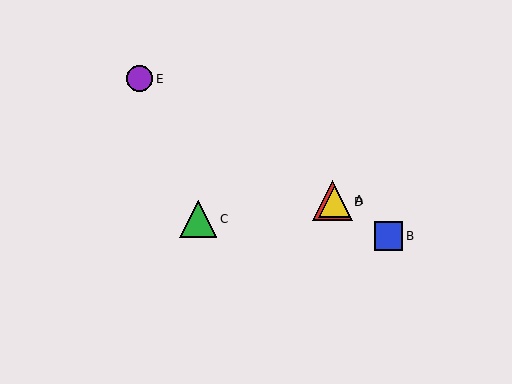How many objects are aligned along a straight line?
4 objects (A, B, D, E) are aligned along a straight line.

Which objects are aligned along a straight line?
Objects A, B, D, E are aligned along a straight line.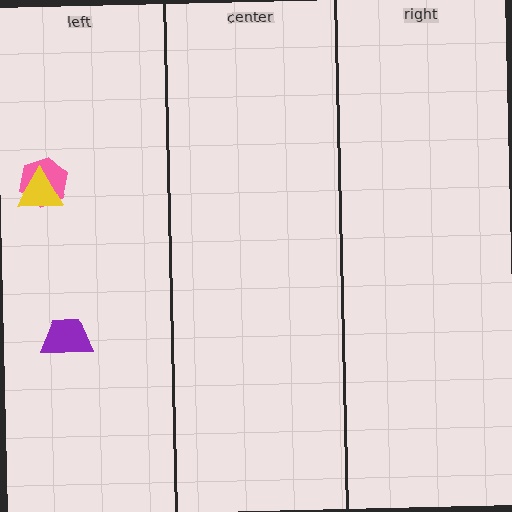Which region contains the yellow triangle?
The left region.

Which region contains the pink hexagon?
The left region.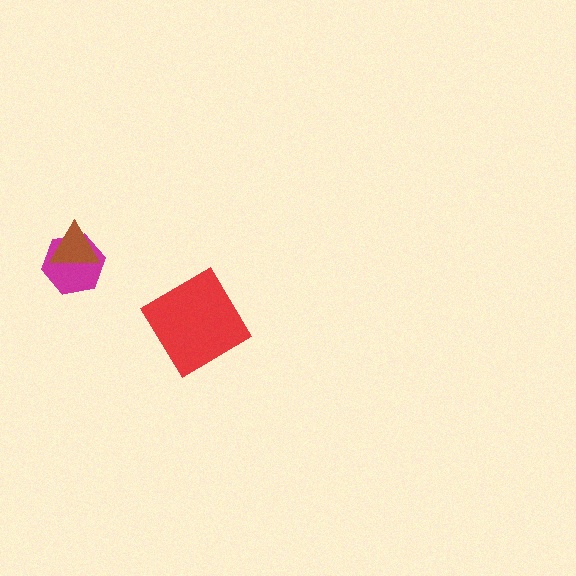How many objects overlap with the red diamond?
0 objects overlap with the red diamond.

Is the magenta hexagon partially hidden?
Yes, it is partially covered by another shape.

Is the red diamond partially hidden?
No, no other shape covers it.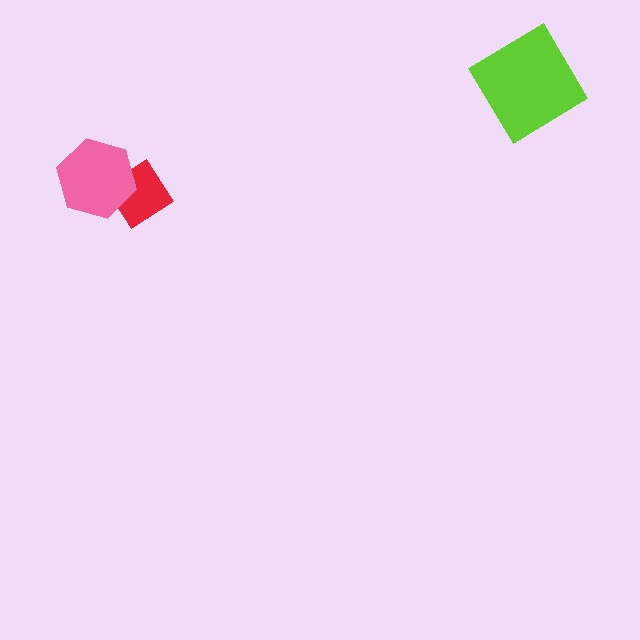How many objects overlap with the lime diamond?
0 objects overlap with the lime diamond.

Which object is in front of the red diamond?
The pink hexagon is in front of the red diamond.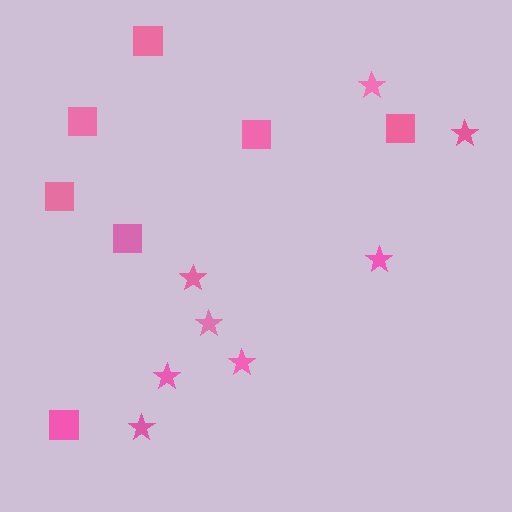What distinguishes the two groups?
There are 2 groups: one group of squares (7) and one group of stars (8).